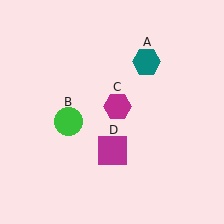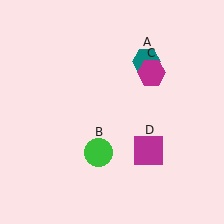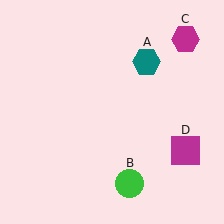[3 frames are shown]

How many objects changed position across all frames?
3 objects changed position: green circle (object B), magenta hexagon (object C), magenta square (object D).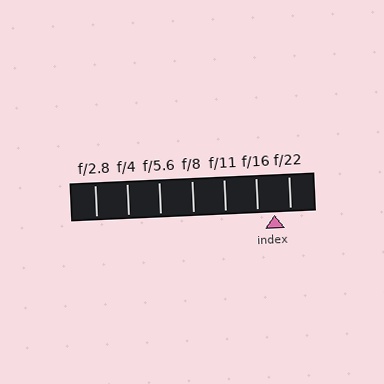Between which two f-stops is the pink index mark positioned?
The index mark is between f/16 and f/22.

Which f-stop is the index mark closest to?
The index mark is closest to f/22.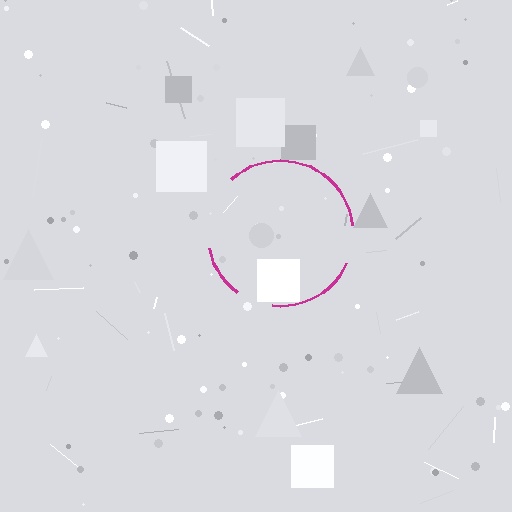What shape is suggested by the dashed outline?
The dashed outline suggests a circle.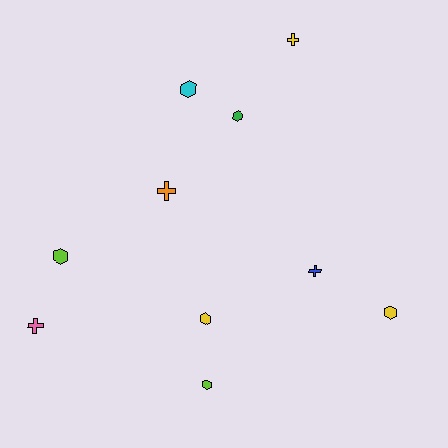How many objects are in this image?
There are 10 objects.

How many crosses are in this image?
There are 4 crosses.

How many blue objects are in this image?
There is 1 blue object.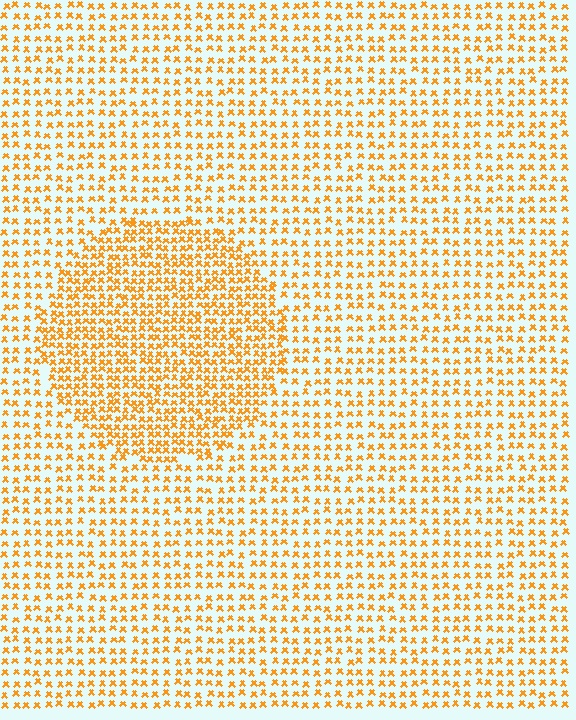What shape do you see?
I see a circle.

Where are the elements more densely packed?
The elements are more densely packed inside the circle boundary.